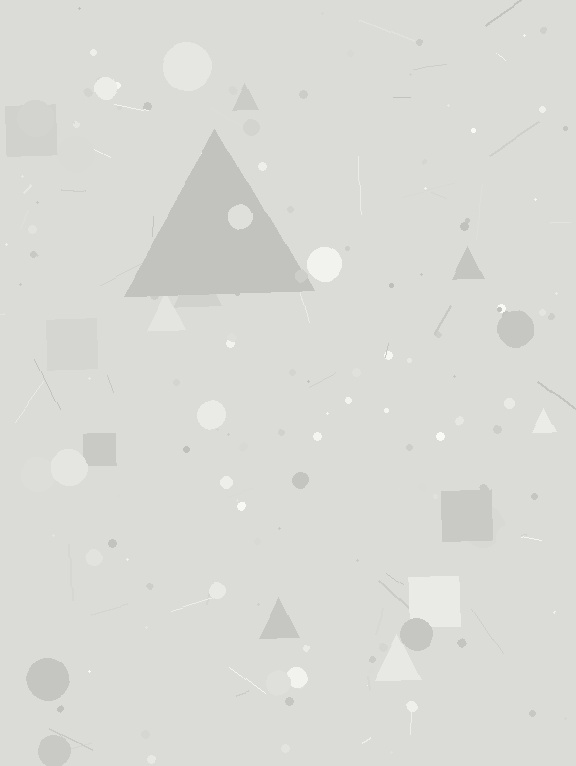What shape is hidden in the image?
A triangle is hidden in the image.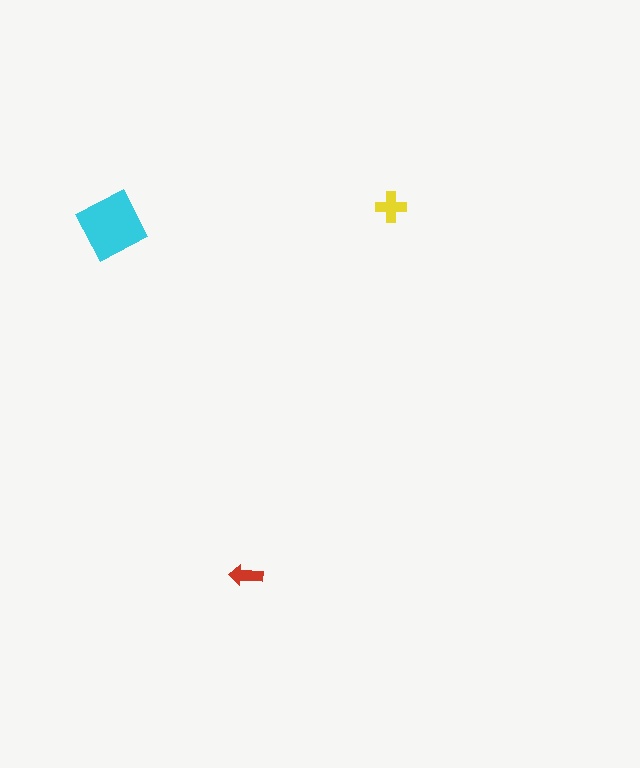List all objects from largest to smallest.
The cyan square, the yellow cross, the red arrow.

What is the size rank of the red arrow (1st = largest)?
3rd.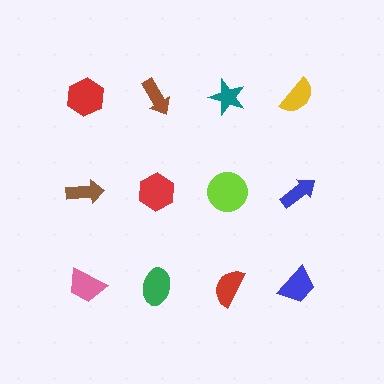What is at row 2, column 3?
A lime circle.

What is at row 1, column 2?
A brown arrow.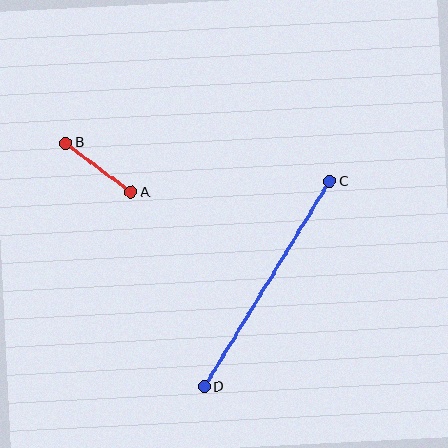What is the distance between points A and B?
The distance is approximately 82 pixels.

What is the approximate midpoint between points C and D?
The midpoint is at approximately (267, 284) pixels.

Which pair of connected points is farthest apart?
Points C and D are farthest apart.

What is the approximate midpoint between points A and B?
The midpoint is at approximately (98, 168) pixels.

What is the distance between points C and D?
The distance is approximately 241 pixels.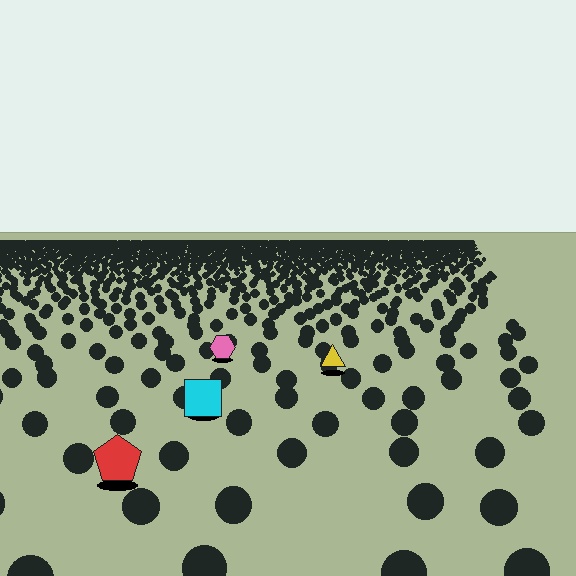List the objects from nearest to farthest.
From nearest to farthest: the red pentagon, the cyan square, the yellow triangle, the pink hexagon.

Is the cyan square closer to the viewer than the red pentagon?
No. The red pentagon is closer — you can tell from the texture gradient: the ground texture is coarser near it.